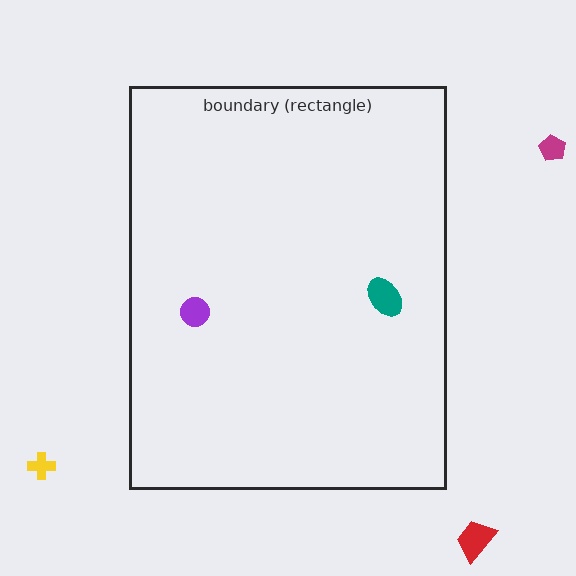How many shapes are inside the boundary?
2 inside, 3 outside.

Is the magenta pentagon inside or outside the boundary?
Outside.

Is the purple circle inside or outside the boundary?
Inside.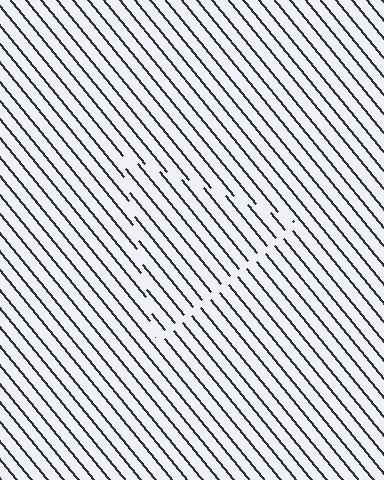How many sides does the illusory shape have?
3 sides — the line-ends trace a triangle.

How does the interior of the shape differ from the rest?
The interior of the shape contains the same grating, shifted by half a period — the contour is defined by the phase discontinuity where line-ends from the inner and outer gratings abut.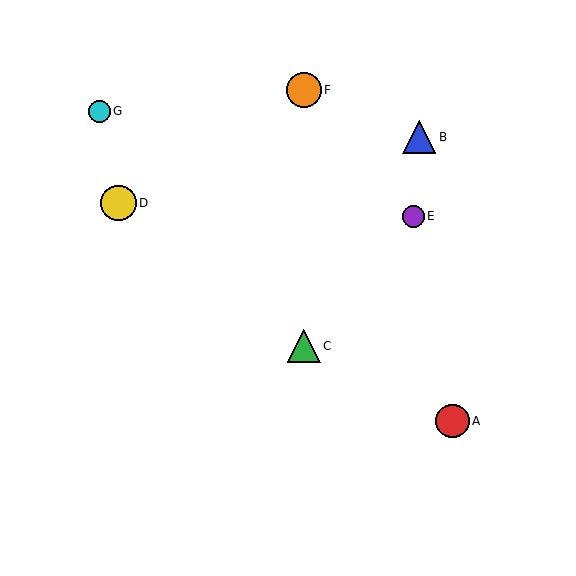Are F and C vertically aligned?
Yes, both are at x≈304.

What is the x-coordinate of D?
Object D is at x≈118.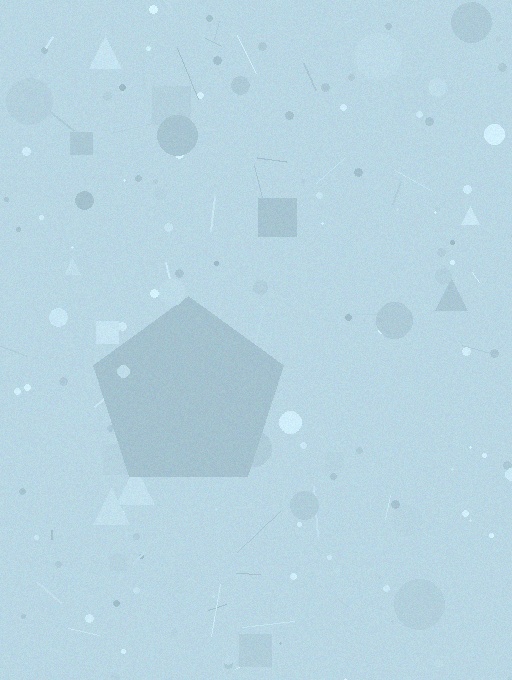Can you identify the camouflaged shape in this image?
The camouflaged shape is a pentagon.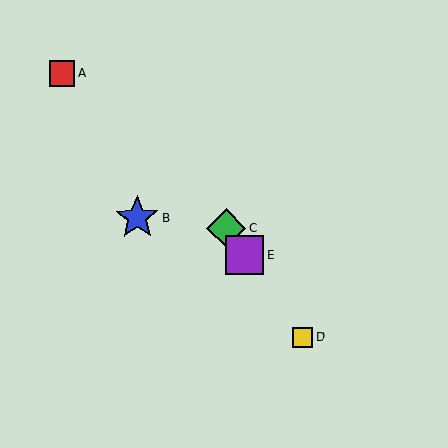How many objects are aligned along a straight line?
3 objects (C, D, E) are aligned along a straight line.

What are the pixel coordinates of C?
Object C is at (226, 228).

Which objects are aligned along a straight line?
Objects C, D, E are aligned along a straight line.